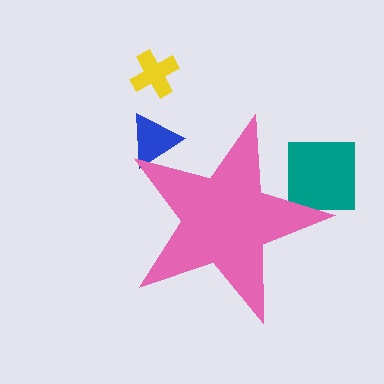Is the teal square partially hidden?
Yes, the teal square is partially hidden behind the pink star.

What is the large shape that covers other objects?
A pink star.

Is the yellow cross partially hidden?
No, the yellow cross is fully visible.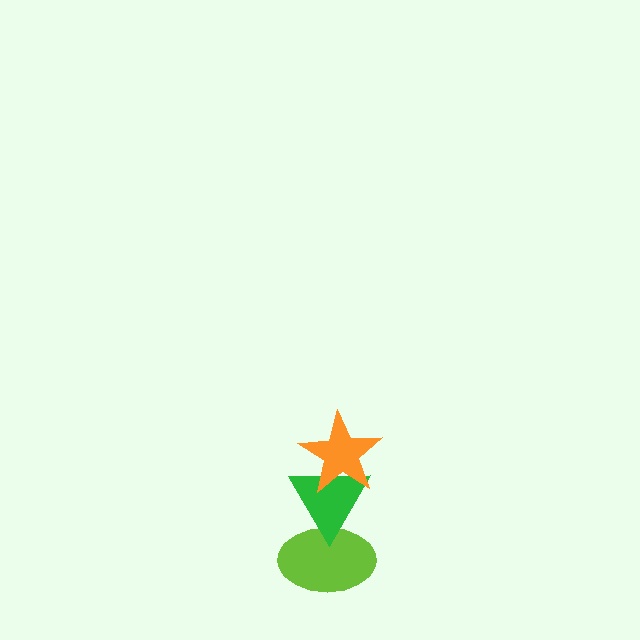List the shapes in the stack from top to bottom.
From top to bottom: the orange star, the green triangle, the lime ellipse.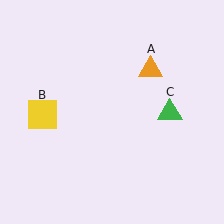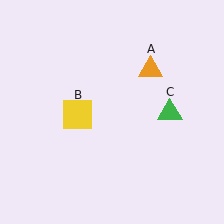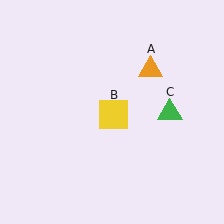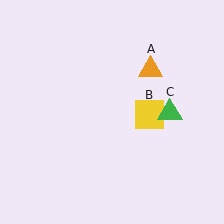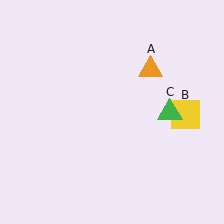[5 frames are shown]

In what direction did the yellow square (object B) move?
The yellow square (object B) moved right.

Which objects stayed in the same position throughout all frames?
Orange triangle (object A) and green triangle (object C) remained stationary.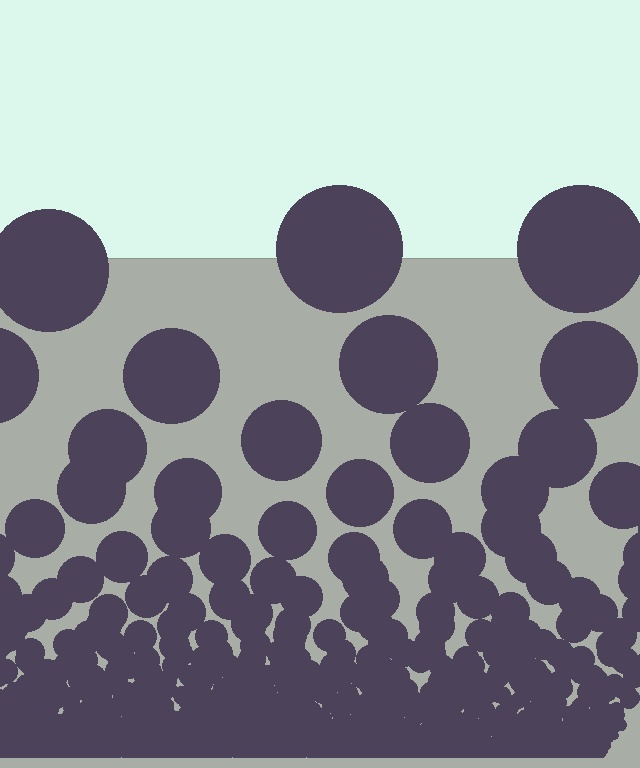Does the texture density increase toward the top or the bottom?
Density increases toward the bottom.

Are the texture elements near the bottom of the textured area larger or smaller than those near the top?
Smaller. The gradient is inverted — elements near the bottom are smaller and denser.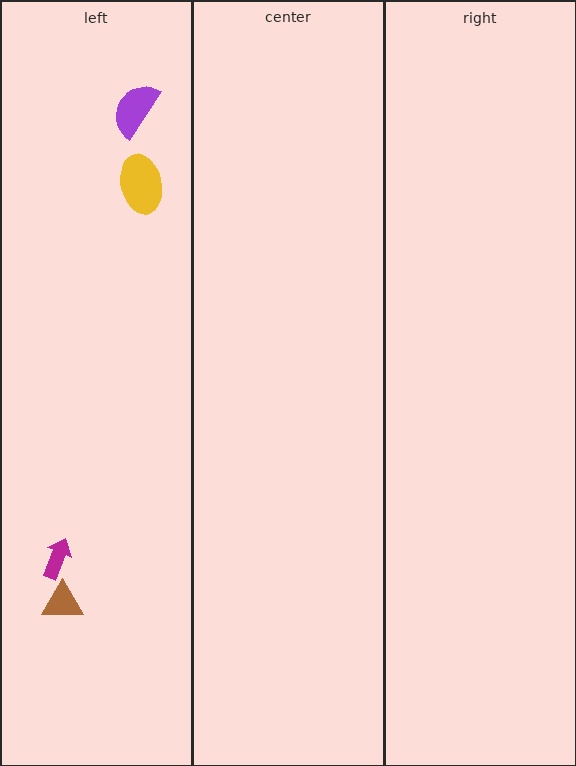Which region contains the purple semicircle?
The left region.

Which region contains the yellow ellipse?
The left region.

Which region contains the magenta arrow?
The left region.